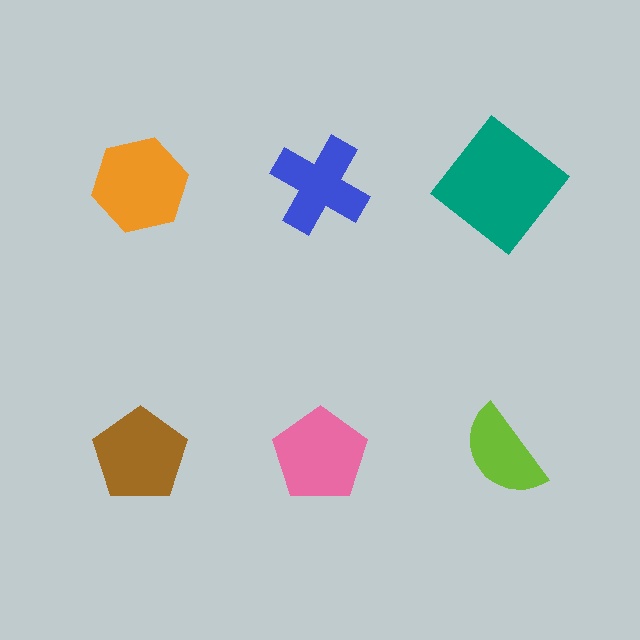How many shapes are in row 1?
3 shapes.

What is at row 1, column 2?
A blue cross.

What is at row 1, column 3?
A teal diamond.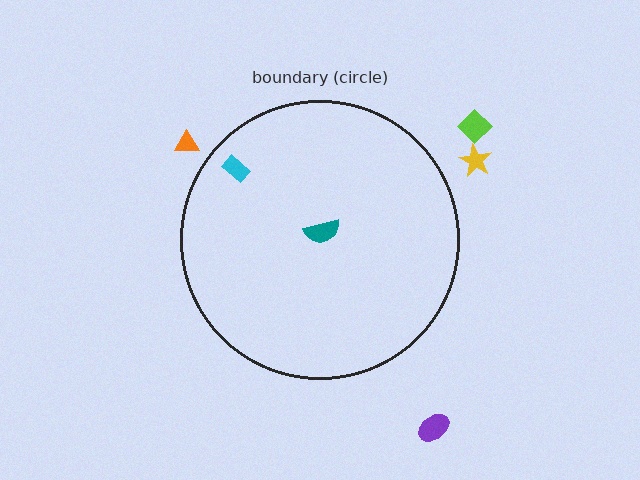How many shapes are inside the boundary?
2 inside, 4 outside.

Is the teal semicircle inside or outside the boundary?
Inside.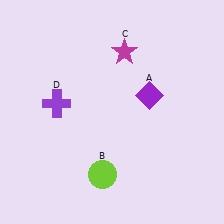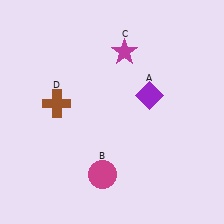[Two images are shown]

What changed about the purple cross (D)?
In Image 1, D is purple. In Image 2, it changed to brown.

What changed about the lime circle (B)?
In Image 1, B is lime. In Image 2, it changed to magenta.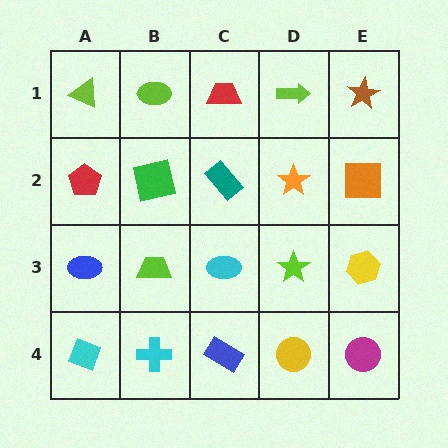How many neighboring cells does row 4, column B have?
3.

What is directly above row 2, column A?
A lime triangle.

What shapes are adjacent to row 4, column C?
A cyan ellipse (row 3, column C), a cyan cross (row 4, column B), a yellow circle (row 4, column D).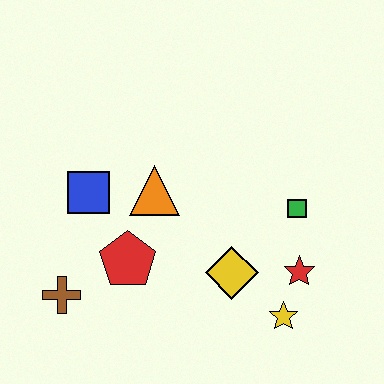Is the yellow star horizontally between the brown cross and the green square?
Yes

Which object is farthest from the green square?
The brown cross is farthest from the green square.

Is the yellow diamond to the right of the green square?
No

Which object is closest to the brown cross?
The red pentagon is closest to the brown cross.